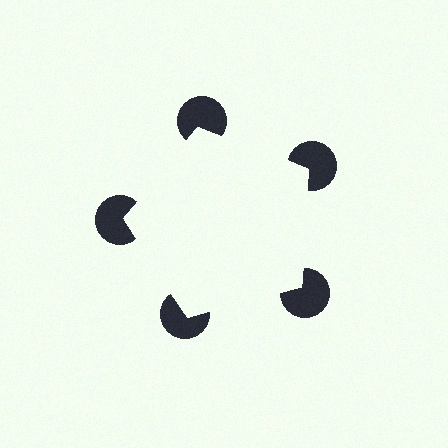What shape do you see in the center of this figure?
An illusory pentagon — its edges are inferred from the aligned wedge cuts in the pac-man discs, not physically drawn.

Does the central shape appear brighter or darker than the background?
It typically appears slightly brighter than the background, even though no actual brightness change is drawn.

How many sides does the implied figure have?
5 sides.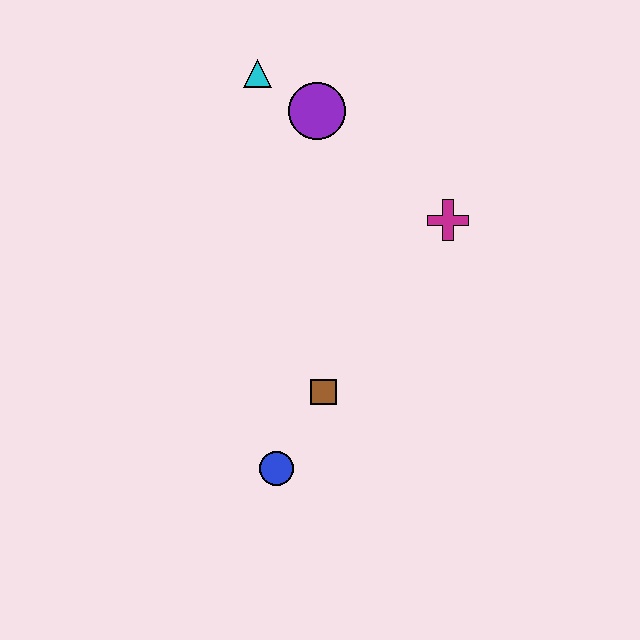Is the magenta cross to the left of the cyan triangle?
No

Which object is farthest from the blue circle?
The cyan triangle is farthest from the blue circle.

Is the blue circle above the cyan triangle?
No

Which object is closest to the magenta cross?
The purple circle is closest to the magenta cross.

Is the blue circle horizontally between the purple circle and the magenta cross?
No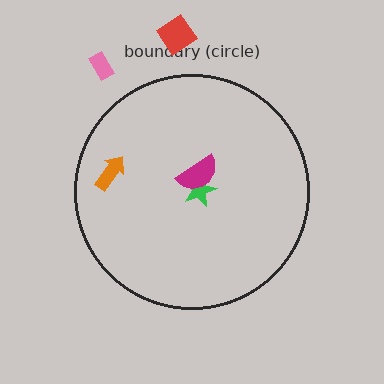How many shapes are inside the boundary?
3 inside, 2 outside.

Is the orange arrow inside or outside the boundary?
Inside.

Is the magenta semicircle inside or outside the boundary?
Inside.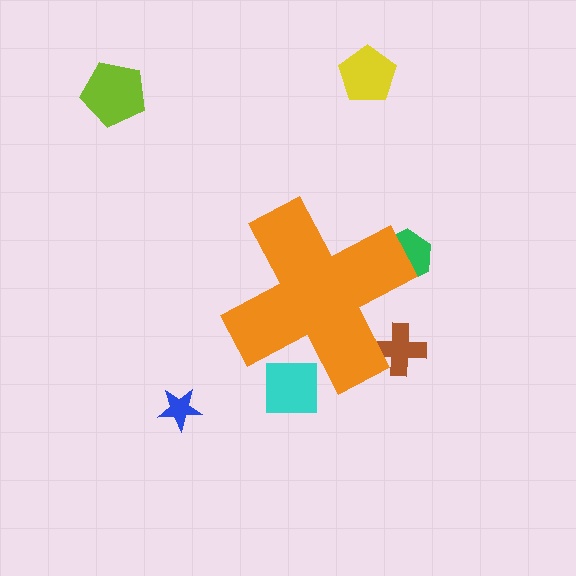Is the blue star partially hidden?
No, the blue star is fully visible.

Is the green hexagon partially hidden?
Yes, the green hexagon is partially hidden behind the orange cross.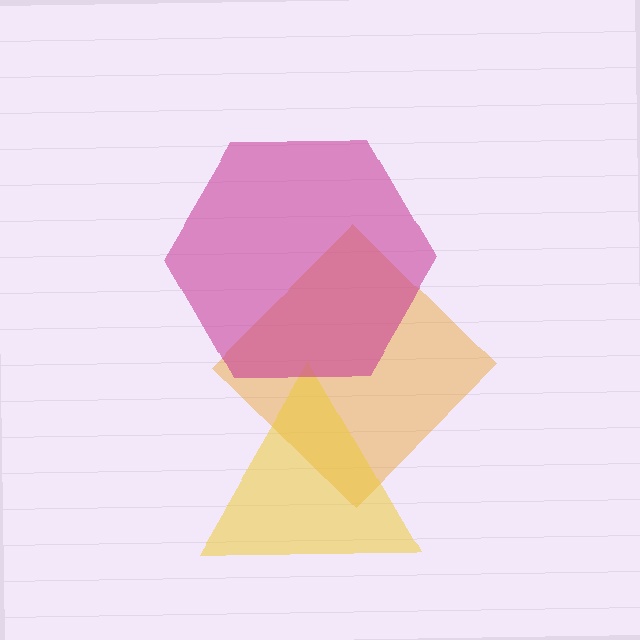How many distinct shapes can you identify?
There are 3 distinct shapes: an orange diamond, a yellow triangle, a magenta hexagon.